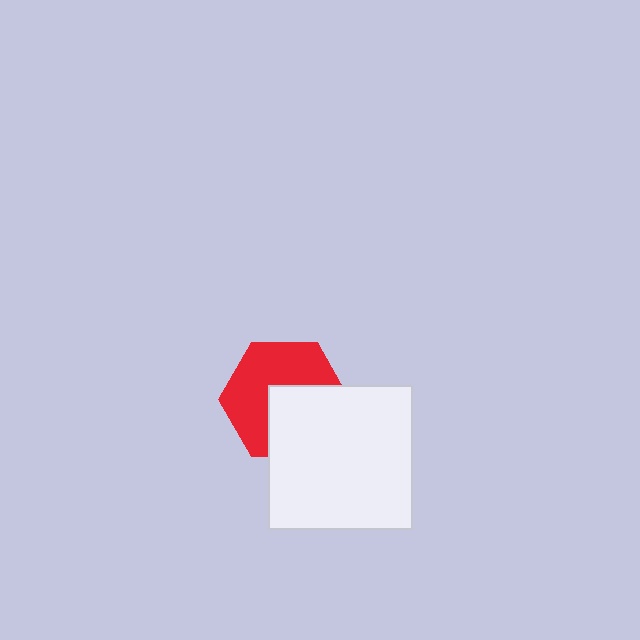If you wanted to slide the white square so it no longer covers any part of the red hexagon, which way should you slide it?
Slide it toward the lower-right — that is the most direct way to separate the two shapes.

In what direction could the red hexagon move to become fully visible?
The red hexagon could move toward the upper-left. That would shift it out from behind the white square entirely.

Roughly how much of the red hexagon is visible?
About half of it is visible (roughly 57%).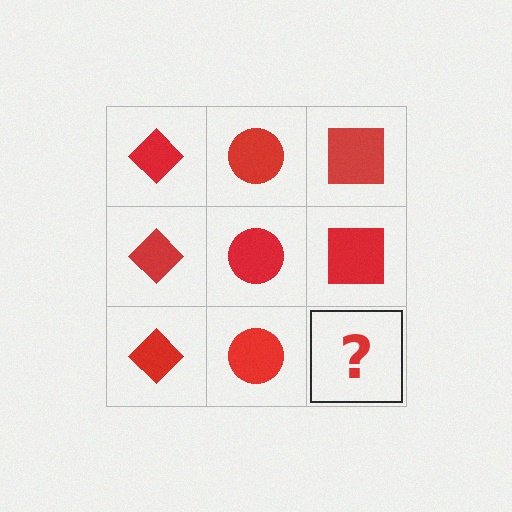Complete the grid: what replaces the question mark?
The question mark should be replaced with a red square.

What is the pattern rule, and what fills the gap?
The rule is that each column has a consistent shape. The gap should be filled with a red square.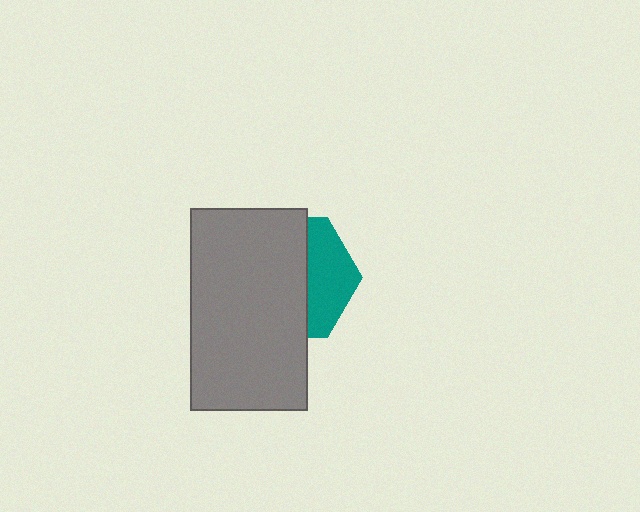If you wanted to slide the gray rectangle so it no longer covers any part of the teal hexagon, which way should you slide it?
Slide it left — that is the most direct way to separate the two shapes.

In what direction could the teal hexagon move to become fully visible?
The teal hexagon could move right. That would shift it out from behind the gray rectangle entirely.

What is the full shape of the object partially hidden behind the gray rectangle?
The partially hidden object is a teal hexagon.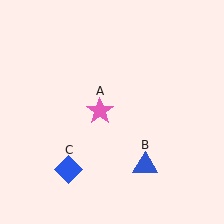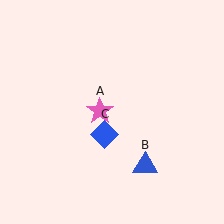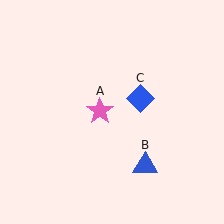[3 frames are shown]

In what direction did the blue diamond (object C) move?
The blue diamond (object C) moved up and to the right.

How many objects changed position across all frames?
1 object changed position: blue diamond (object C).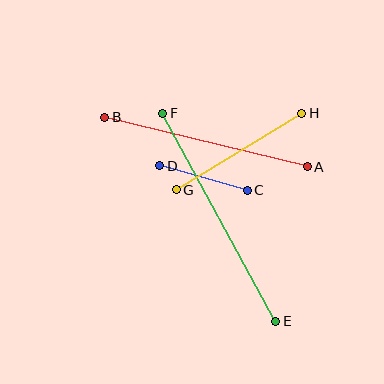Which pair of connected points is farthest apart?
Points E and F are farthest apart.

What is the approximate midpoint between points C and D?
The midpoint is at approximately (203, 178) pixels.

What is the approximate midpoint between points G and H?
The midpoint is at approximately (239, 152) pixels.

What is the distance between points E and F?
The distance is approximately 237 pixels.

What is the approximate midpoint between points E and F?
The midpoint is at approximately (219, 217) pixels.